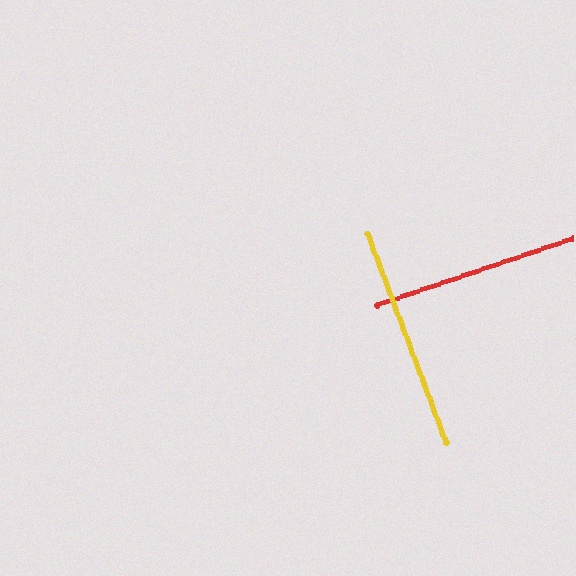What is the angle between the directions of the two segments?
Approximately 88 degrees.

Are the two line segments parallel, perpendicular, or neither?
Perpendicular — they meet at approximately 88°.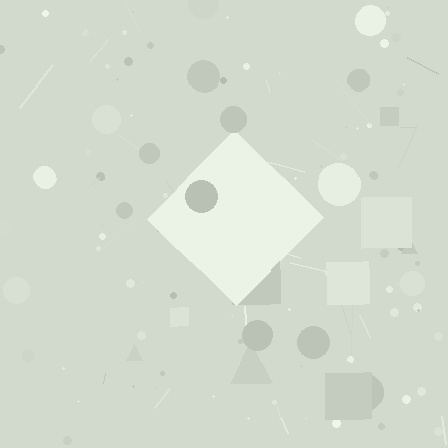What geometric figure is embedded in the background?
A diamond is embedded in the background.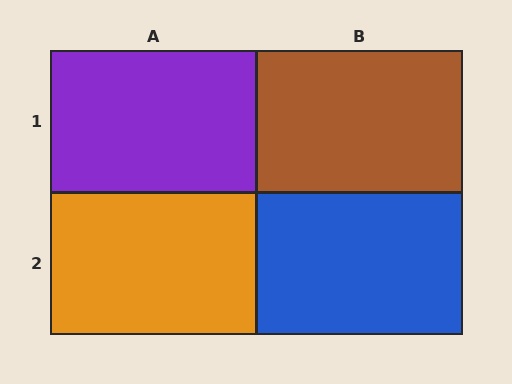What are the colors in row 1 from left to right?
Purple, brown.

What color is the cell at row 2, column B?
Blue.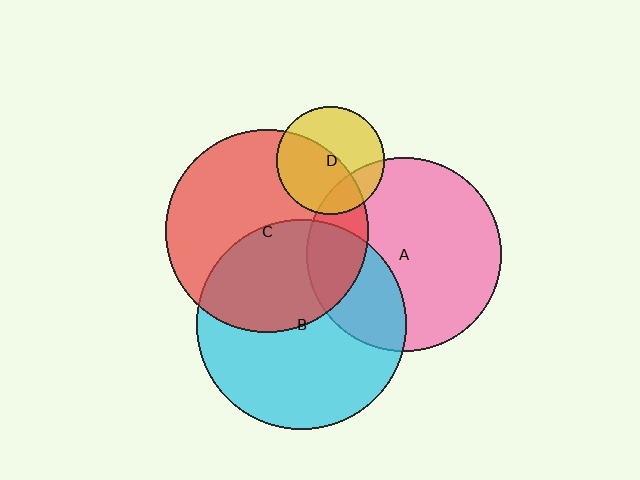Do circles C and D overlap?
Yes.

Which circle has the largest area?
Circle B (cyan).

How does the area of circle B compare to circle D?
Approximately 3.7 times.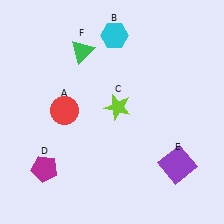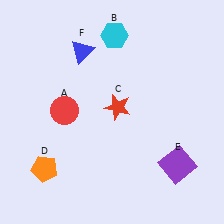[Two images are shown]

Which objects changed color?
C changed from lime to red. D changed from magenta to orange. F changed from green to blue.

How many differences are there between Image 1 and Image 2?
There are 3 differences between the two images.